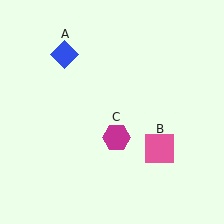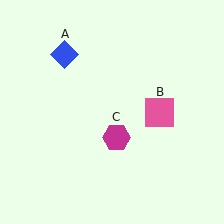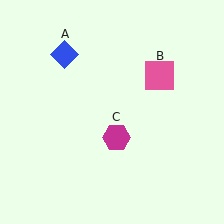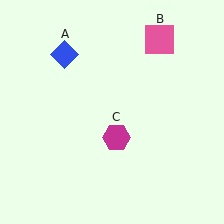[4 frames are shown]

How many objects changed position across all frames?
1 object changed position: pink square (object B).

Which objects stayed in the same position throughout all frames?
Blue diamond (object A) and magenta hexagon (object C) remained stationary.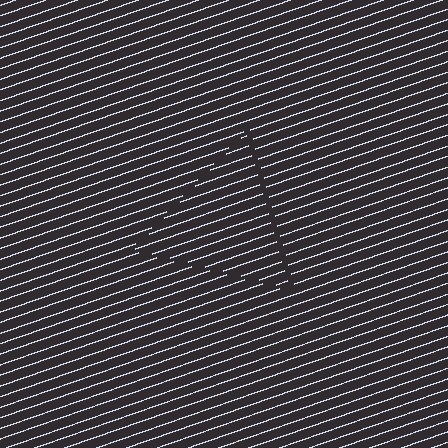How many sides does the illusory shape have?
3 sides — the line-ends trace a triangle.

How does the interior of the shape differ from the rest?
The interior of the shape contains the same grating, shifted by half a period — the contour is defined by the phase discontinuity where line-ends from the inner and outer gratings abut.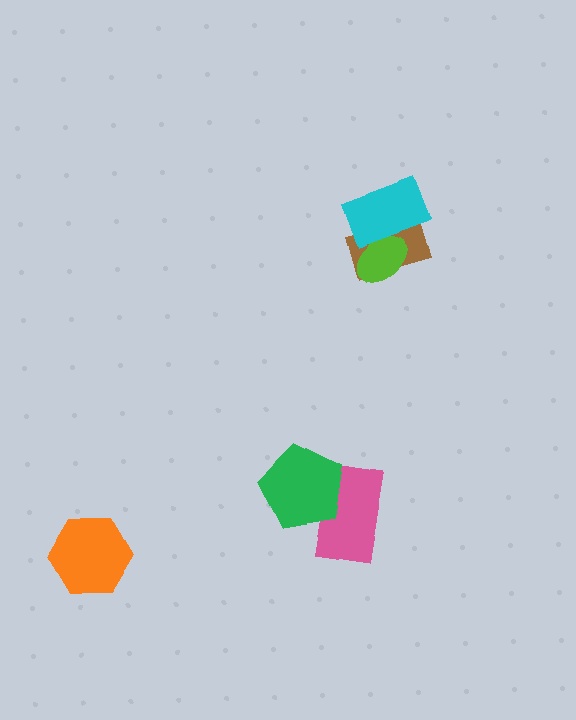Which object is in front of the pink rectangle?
The green pentagon is in front of the pink rectangle.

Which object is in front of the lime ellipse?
The cyan rectangle is in front of the lime ellipse.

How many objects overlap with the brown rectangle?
2 objects overlap with the brown rectangle.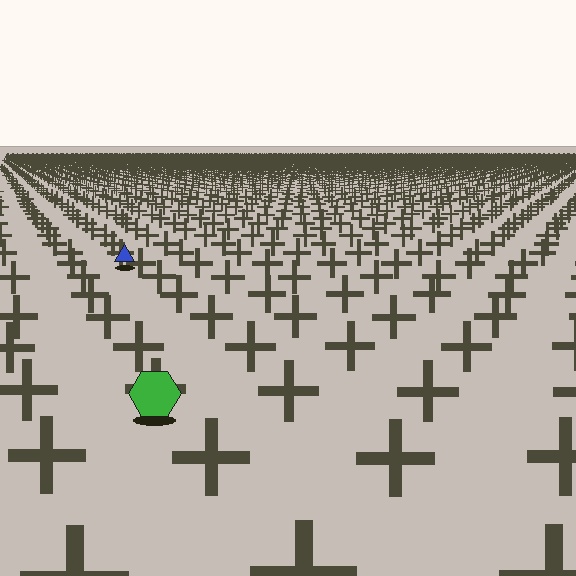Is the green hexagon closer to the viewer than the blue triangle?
Yes. The green hexagon is closer — you can tell from the texture gradient: the ground texture is coarser near it.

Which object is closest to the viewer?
The green hexagon is closest. The texture marks near it are larger and more spread out.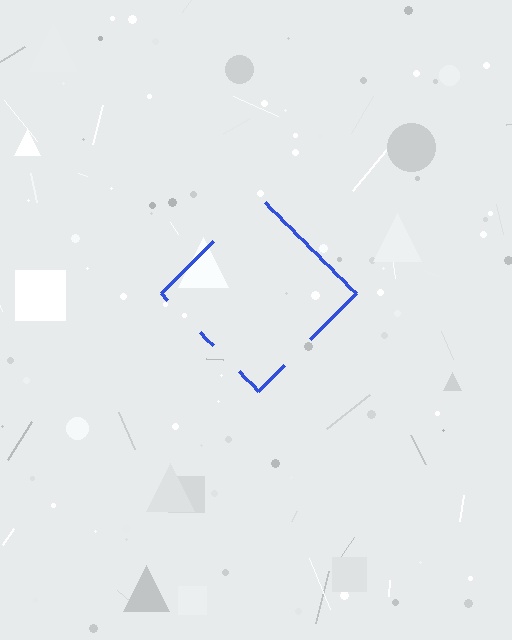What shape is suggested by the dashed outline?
The dashed outline suggests a diamond.